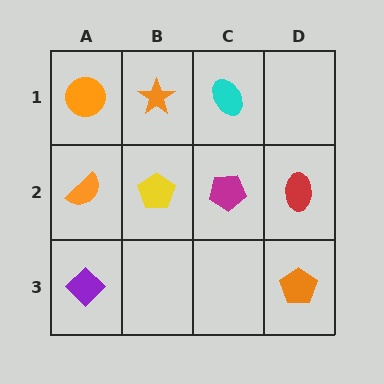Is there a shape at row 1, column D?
No, that cell is empty.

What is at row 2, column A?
An orange semicircle.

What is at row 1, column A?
An orange circle.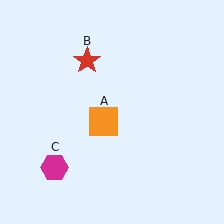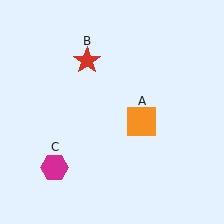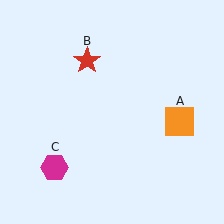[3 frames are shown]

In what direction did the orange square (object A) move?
The orange square (object A) moved right.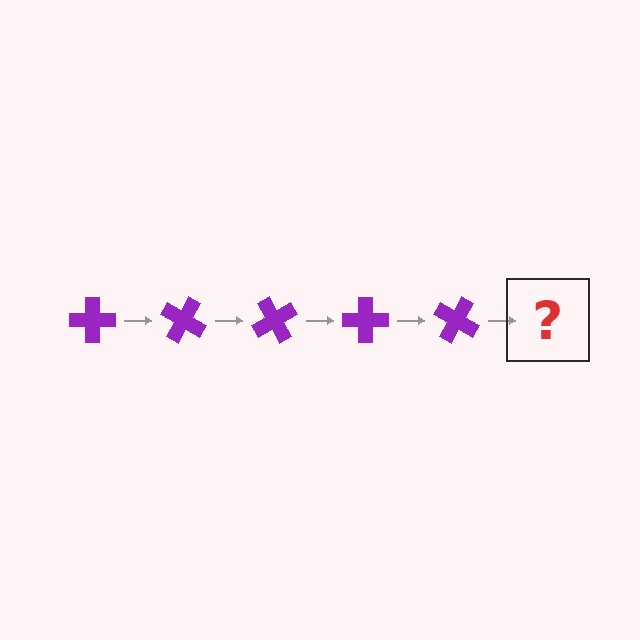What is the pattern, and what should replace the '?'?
The pattern is that the cross rotates 30 degrees each step. The '?' should be a purple cross rotated 150 degrees.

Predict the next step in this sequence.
The next step is a purple cross rotated 150 degrees.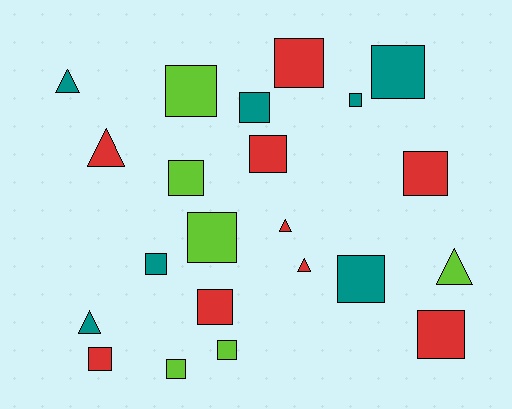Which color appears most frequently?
Red, with 9 objects.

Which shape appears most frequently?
Square, with 16 objects.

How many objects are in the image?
There are 22 objects.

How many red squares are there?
There are 6 red squares.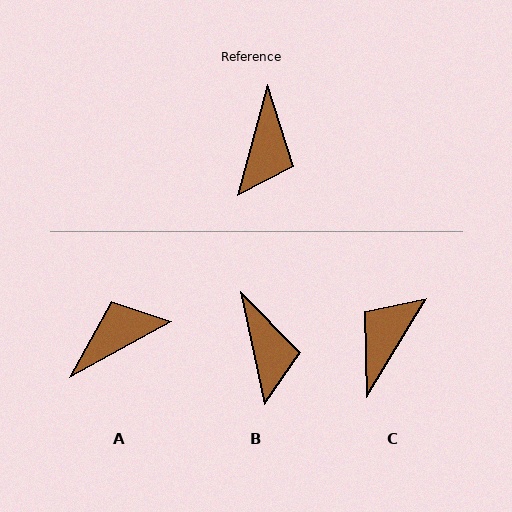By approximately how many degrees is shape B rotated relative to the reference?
Approximately 27 degrees counter-clockwise.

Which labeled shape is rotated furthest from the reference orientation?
C, about 164 degrees away.